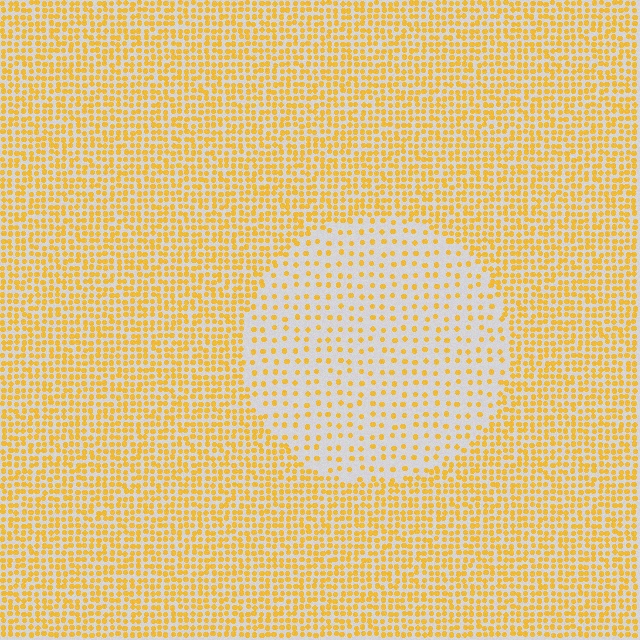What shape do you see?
I see a circle.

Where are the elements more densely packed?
The elements are more densely packed outside the circle boundary.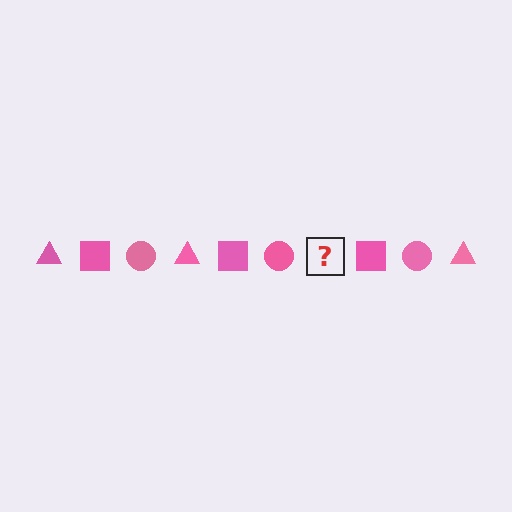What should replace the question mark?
The question mark should be replaced with a pink triangle.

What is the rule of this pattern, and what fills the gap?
The rule is that the pattern cycles through triangle, square, circle shapes in pink. The gap should be filled with a pink triangle.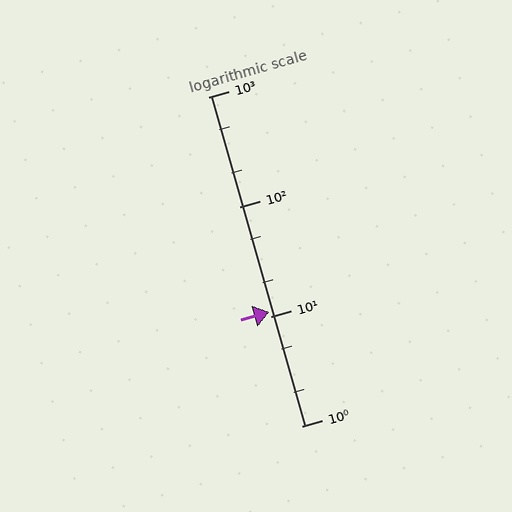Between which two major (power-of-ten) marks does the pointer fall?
The pointer is between 10 and 100.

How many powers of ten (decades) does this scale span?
The scale spans 3 decades, from 1 to 1000.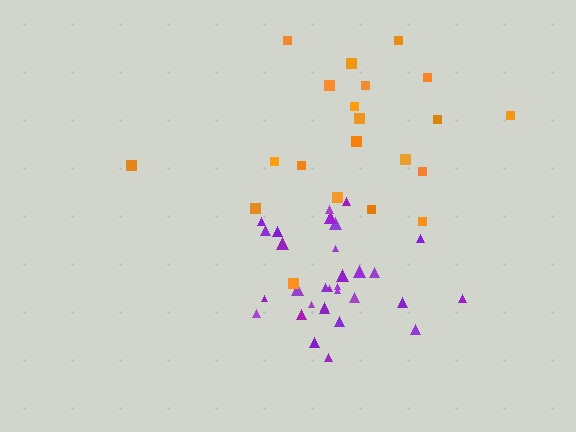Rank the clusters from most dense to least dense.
purple, orange.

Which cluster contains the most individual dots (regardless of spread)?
Purple (31).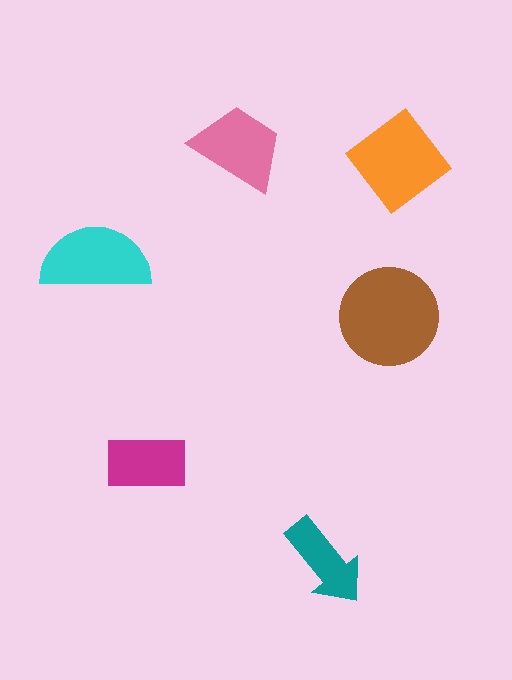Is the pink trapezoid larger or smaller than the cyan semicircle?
Smaller.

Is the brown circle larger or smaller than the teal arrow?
Larger.